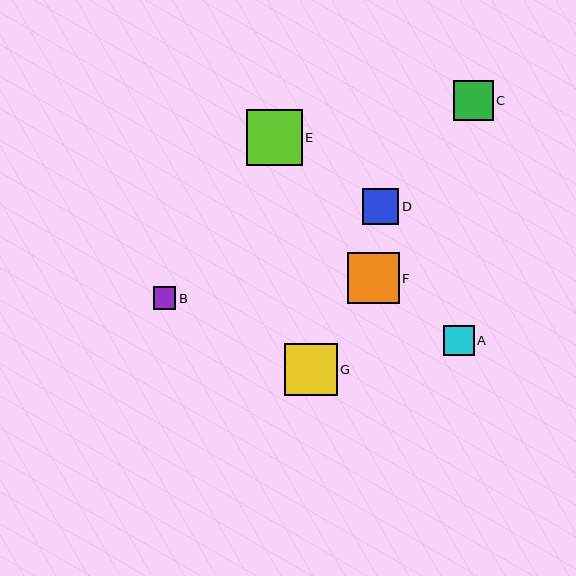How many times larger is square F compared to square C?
Square F is approximately 1.3 times the size of square C.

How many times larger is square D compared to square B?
Square D is approximately 1.6 times the size of square B.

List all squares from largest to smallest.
From largest to smallest: E, G, F, C, D, A, B.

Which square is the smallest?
Square B is the smallest with a size of approximately 23 pixels.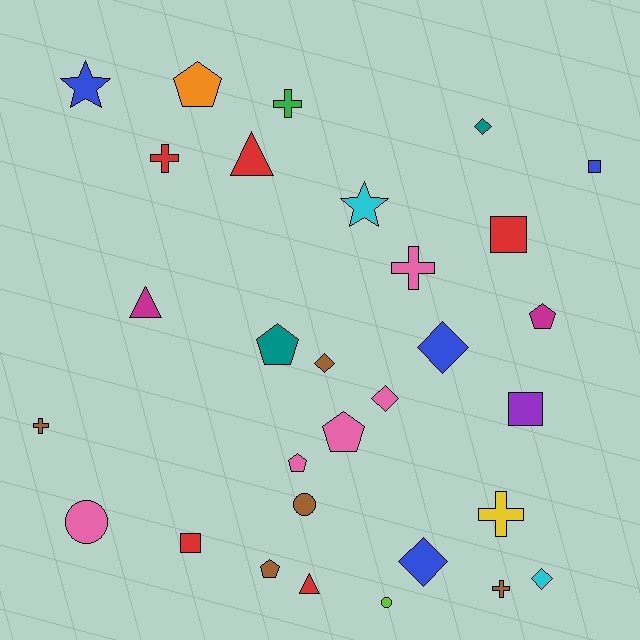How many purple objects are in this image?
There is 1 purple object.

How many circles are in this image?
There are 3 circles.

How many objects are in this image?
There are 30 objects.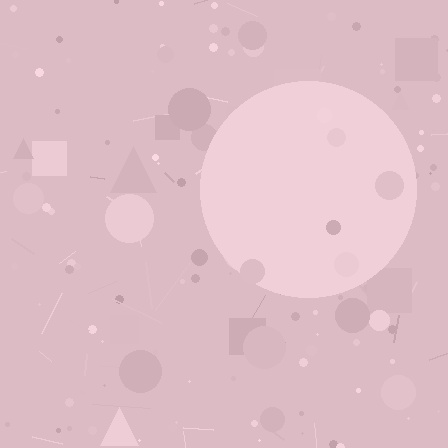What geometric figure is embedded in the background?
A circle is embedded in the background.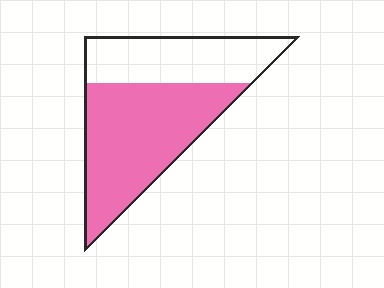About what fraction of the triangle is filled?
About five eighths (5/8).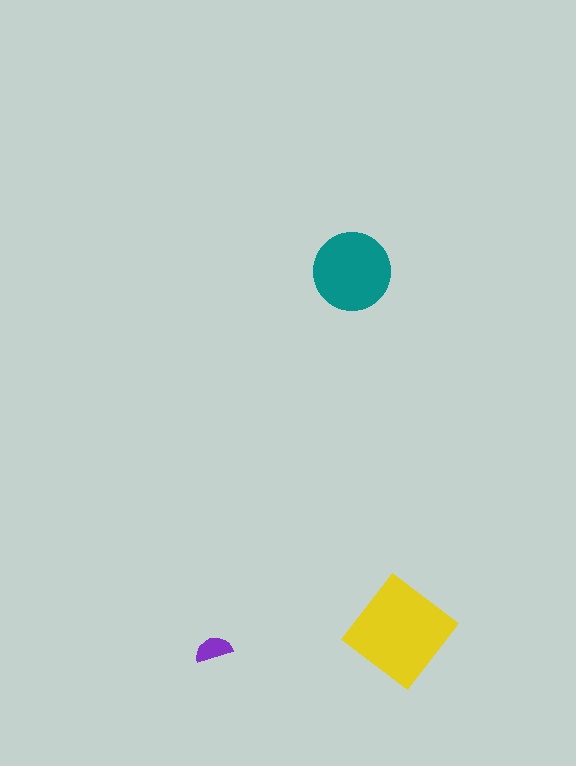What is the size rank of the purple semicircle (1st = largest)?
3rd.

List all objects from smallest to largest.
The purple semicircle, the teal circle, the yellow diamond.